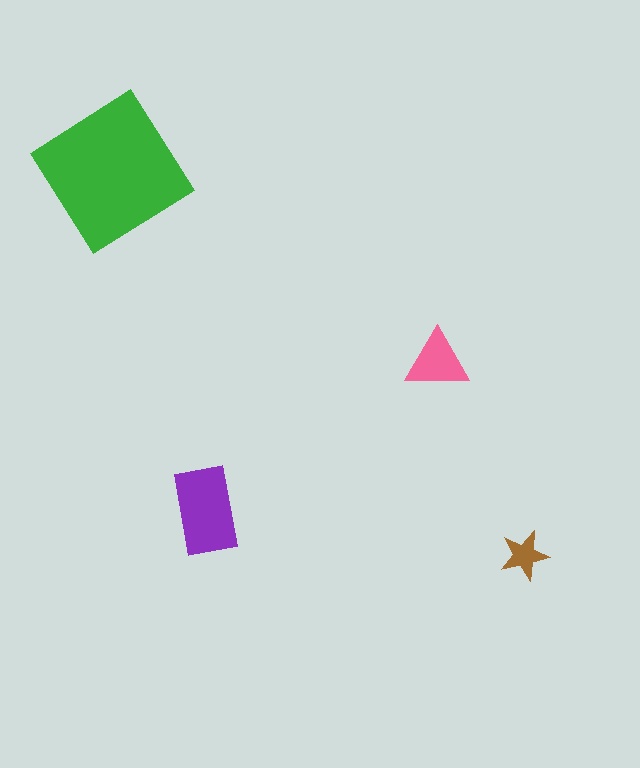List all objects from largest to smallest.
The green diamond, the purple rectangle, the pink triangle, the brown star.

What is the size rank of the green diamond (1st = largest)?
1st.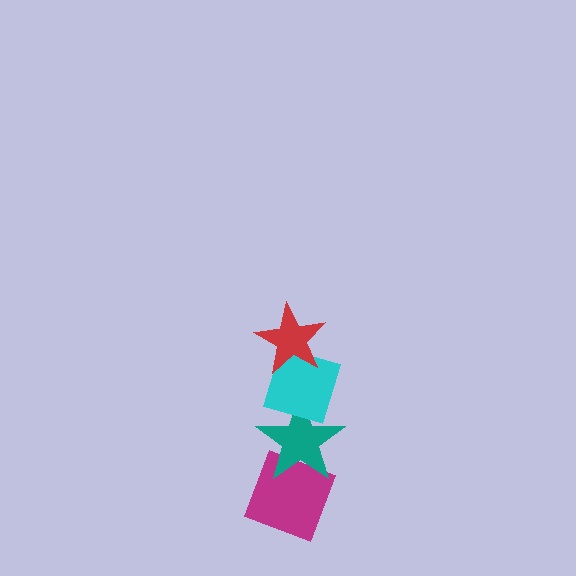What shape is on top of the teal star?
The cyan diamond is on top of the teal star.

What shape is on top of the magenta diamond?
The teal star is on top of the magenta diamond.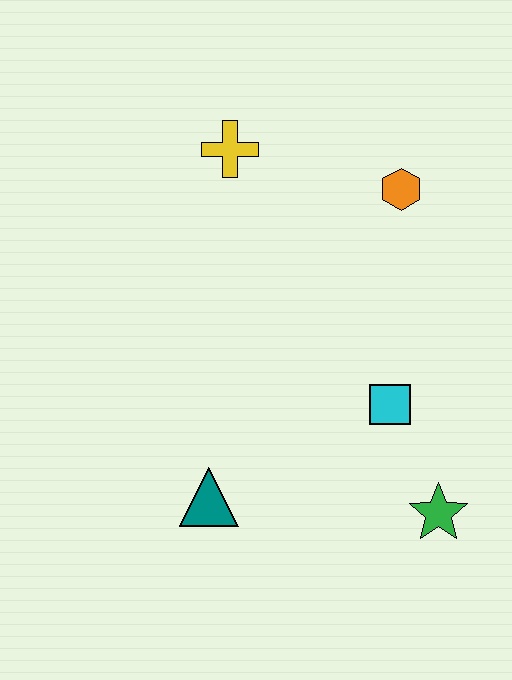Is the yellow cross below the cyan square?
No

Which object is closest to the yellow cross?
The orange hexagon is closest to the yellow cross.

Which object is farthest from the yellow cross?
The green star is farthest from the yellow cross.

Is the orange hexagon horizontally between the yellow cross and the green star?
Yes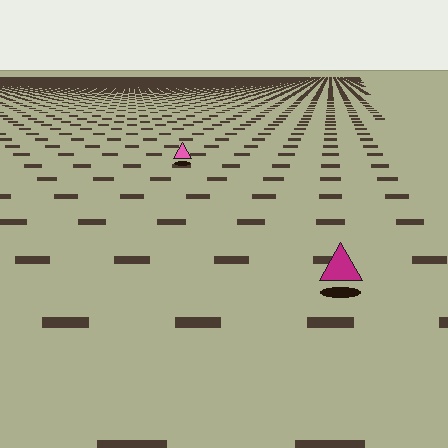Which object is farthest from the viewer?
The pink triangle is farthest from the viewer. It appears smaller and the ground texture around it is denser.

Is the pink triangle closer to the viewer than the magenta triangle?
No. The magenta triangle is closer — you can tell from the texture gradient: the ground texture is coarser near it.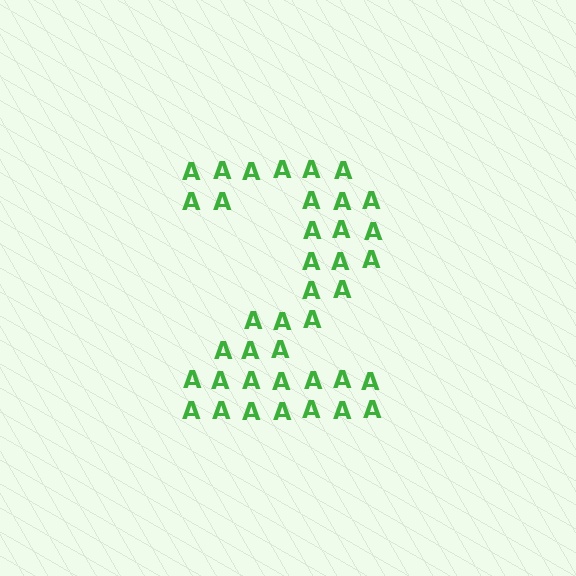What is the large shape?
The large shape is the digit 2.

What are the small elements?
The small elements are letter A's.